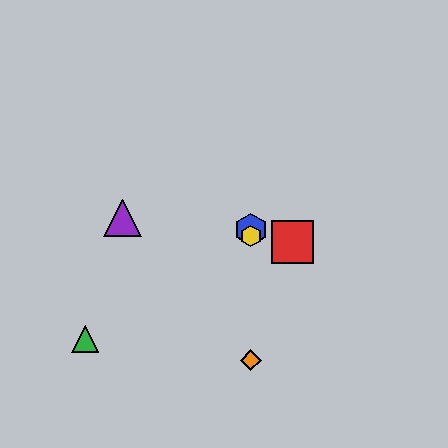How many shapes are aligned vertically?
3 shapes (the blue hexagon, the yellow hexagon, the orange diamond) are aligned vertically.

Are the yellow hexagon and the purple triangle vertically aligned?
No, the yellow hexagon is at x≈251 and the purple triangle is at x≈123.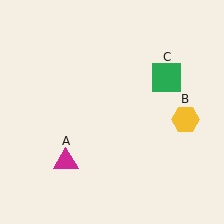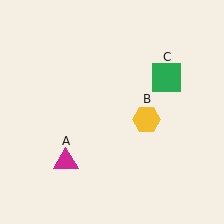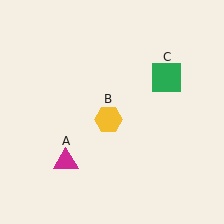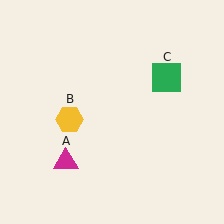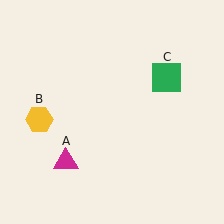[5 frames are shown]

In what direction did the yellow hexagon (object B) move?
The yellow hexagon (object B) moved left.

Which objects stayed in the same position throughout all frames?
Magenta triangle (object A) and green square (object C) remained stationary.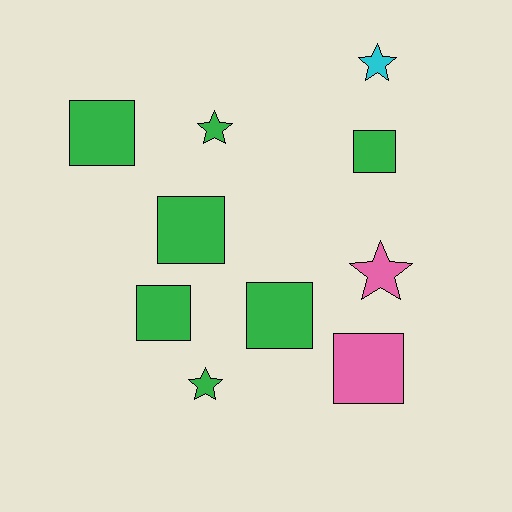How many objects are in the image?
There are 10 objects.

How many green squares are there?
There are 5 green squares.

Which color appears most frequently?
Green, with 7 objects.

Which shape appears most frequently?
Square, with 6 objects.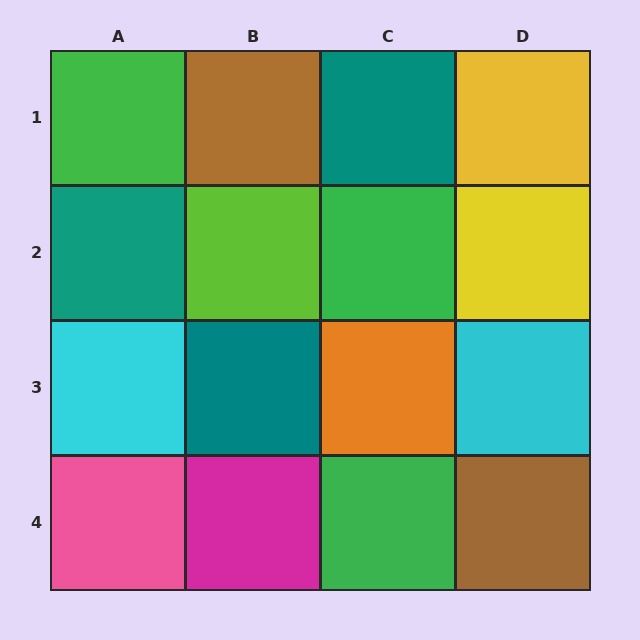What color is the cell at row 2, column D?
Yellow.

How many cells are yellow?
2 cells are yellow.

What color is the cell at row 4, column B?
Magenta.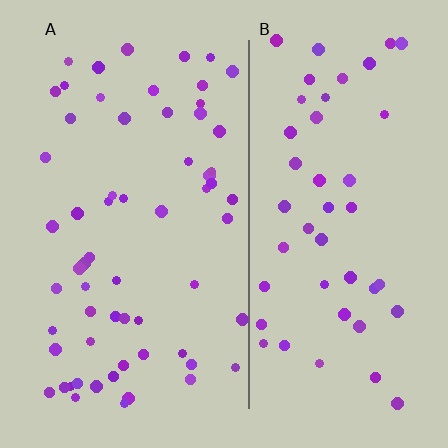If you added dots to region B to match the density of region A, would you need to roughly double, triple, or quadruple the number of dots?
Approximately double.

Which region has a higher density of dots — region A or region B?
A (the left).